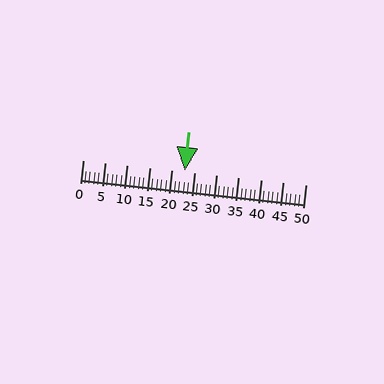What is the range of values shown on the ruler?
The ruler shows values from 0 to 50.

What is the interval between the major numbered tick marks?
The major tick marks are spaced 5 units apart.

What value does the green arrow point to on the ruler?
The green arrow points to approximately 23.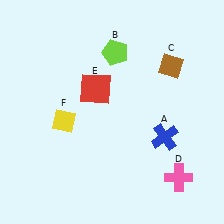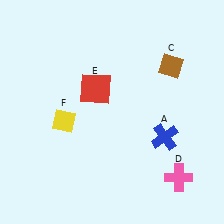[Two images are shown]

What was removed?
The lime pentagon (B) was removed in Image 2.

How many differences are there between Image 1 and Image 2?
There is 1 difference between the two images.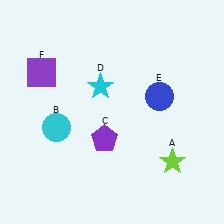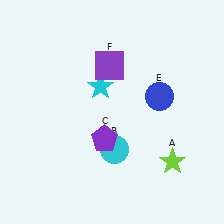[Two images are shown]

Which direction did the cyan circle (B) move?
The cyan circle (B) moved right.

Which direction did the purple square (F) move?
The purple square (F) moved right.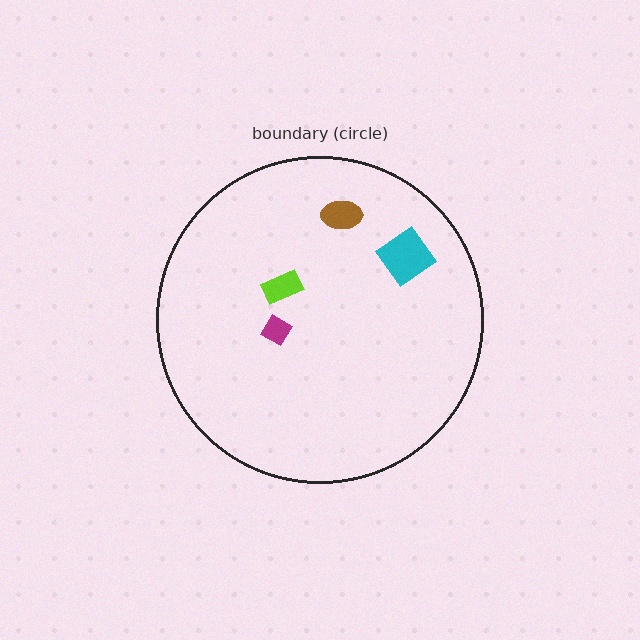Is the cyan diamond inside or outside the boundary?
Inside.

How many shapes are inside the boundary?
4 inside, 0 outside.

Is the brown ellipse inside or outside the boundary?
Inside.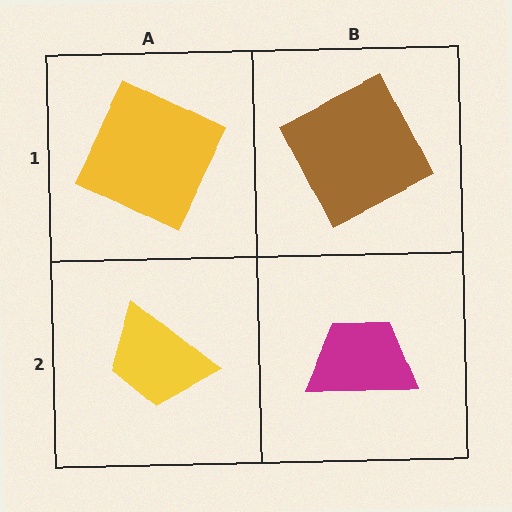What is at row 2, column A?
A yellow trapezoid.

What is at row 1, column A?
A yellow square.